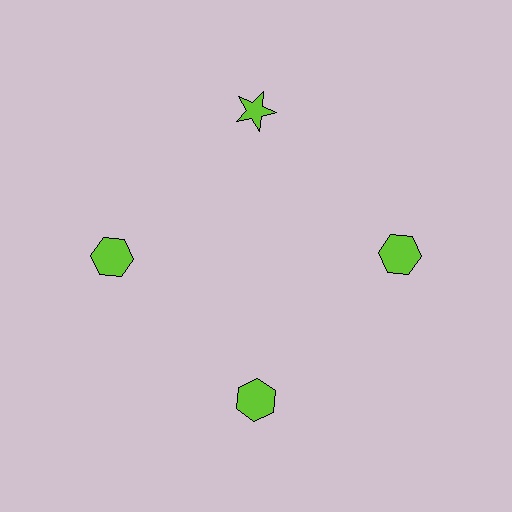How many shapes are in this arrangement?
There are 4 shapes arranged in a ring pattern.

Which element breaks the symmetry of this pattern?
The lime star at roughly the 12 o'clock position breaks the symmetry. All other shapes are lime hexagons.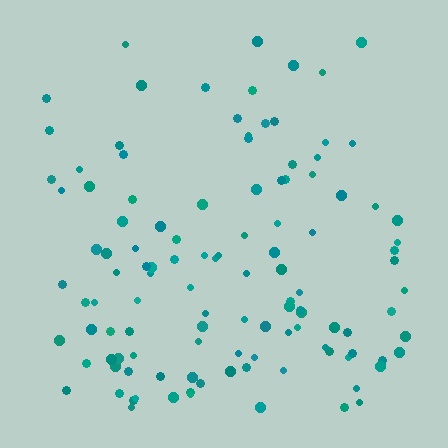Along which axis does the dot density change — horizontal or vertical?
Vertical.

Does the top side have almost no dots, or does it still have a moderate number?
Still a moderate number, just noticeably fewer than the bottom.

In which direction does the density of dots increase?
From top to bottom, with the bottom side densest.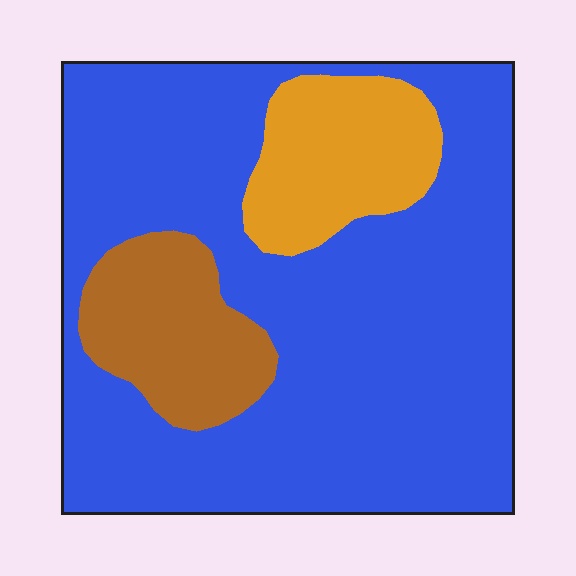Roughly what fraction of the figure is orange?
Orange takes up about one eighth (1/8) of the figure.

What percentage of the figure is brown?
Brown covers roughly 15% of the figure.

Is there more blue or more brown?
Blue.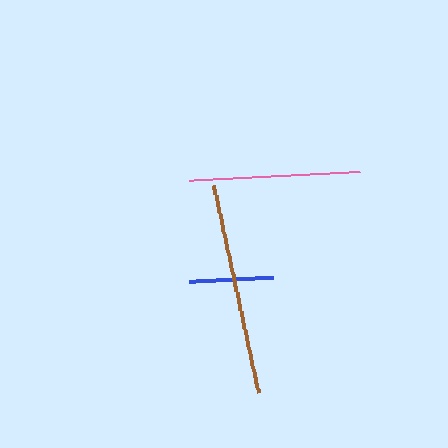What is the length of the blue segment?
The blue segment is approximately 85 pixels long.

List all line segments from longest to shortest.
From longest to shortest: brown, pink, blue.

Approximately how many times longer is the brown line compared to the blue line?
The brown line is approximately 2.5 times the length of the blue line.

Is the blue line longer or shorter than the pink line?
The pink line is longer than the blue line.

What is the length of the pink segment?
The pink segment is approximately 171 pixels long.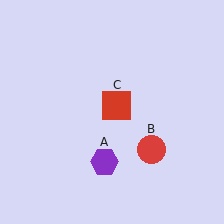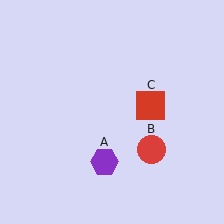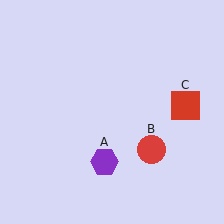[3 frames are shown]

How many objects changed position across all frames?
1 object changed position: red square (object C).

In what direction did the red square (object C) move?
The red square (object C) moved right.